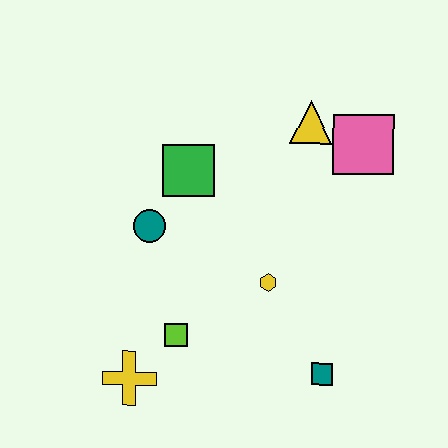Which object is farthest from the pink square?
The yellow cross is farthest from the pink square.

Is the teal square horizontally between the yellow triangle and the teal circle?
No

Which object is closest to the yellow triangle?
The pink square is closest to the yellow triangle.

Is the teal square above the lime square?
No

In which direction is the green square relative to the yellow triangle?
The green square is to the left of the yellow triangle.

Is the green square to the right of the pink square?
No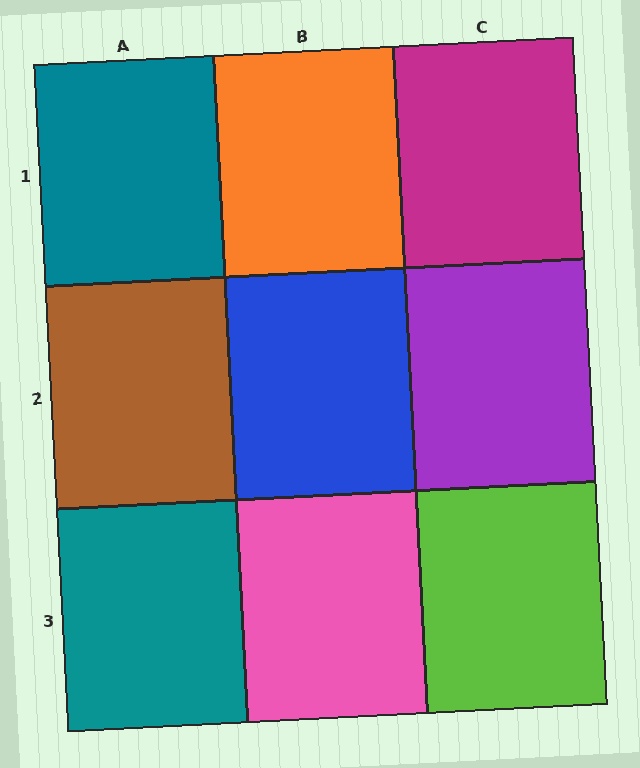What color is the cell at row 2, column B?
Blue.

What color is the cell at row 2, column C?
Purple.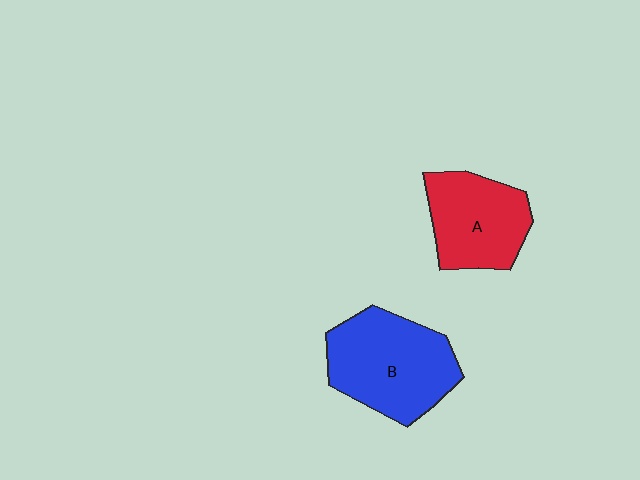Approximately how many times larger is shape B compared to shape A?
Approximately 1.3 times.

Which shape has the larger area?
Shape B (blue).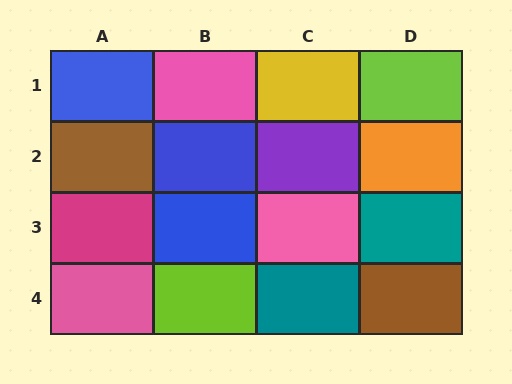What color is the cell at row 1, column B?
Pink.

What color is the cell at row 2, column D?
Orange.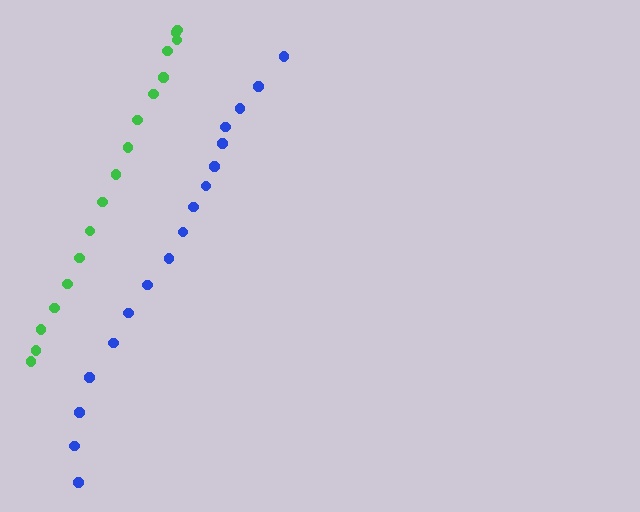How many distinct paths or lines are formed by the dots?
There are 2 distinct paths.